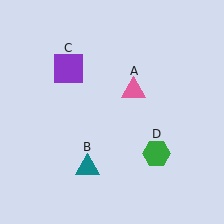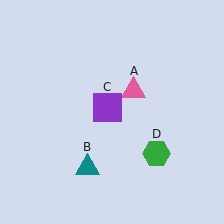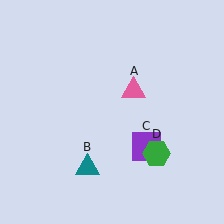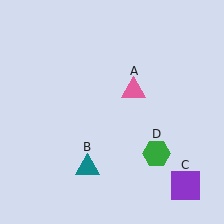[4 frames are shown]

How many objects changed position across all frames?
1 object changed position: purple square (object C).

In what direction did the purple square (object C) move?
The purple square (object C) moved down and to the right.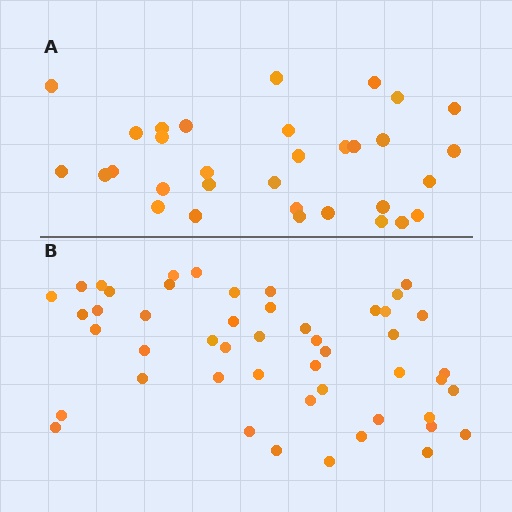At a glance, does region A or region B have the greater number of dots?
Region B (the bottom region) has more dots.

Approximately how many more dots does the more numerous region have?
Region B has approximately 15 more dots than region A.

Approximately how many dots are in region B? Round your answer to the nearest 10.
About 50 dots. (The exact count is 49, which rounds to 50.)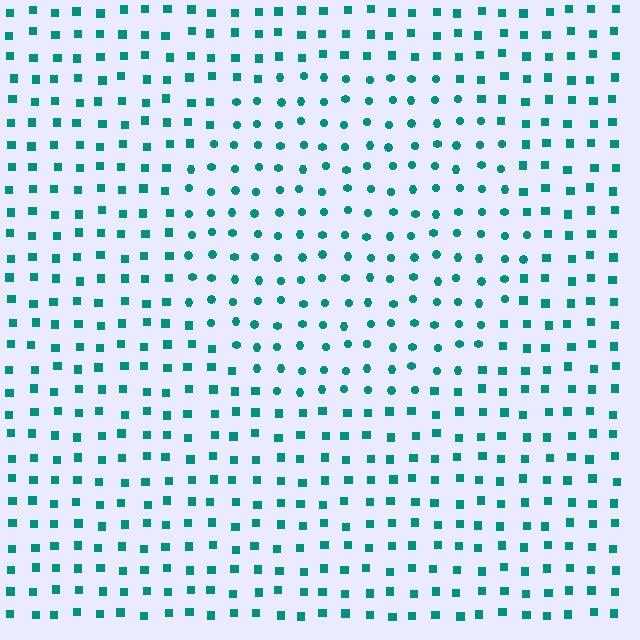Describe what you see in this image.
The image is filled with small teal elements arranged in a uniform grid. A circle-shaped region contains circles, while the surrounding area contains squares. The boundary is defined purely by the change in element shape.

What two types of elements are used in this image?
The image uses circles inside the circle region and squares outside it.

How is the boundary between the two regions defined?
The boundary is defined by a change in element shape: circles inside vs. squares outside. All elements share the same color and spacing.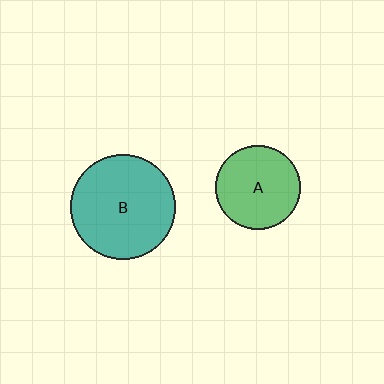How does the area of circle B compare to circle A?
Approximately 1.6 times.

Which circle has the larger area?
Circle B (teal).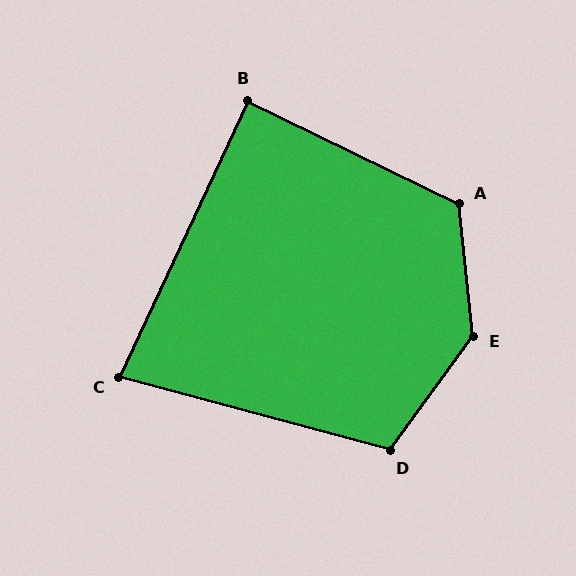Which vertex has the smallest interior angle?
C, at approximately 80 degrees.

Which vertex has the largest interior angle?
E, at approximately 138 degrees.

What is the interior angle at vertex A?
Approximately 122 degrees (obtuse).